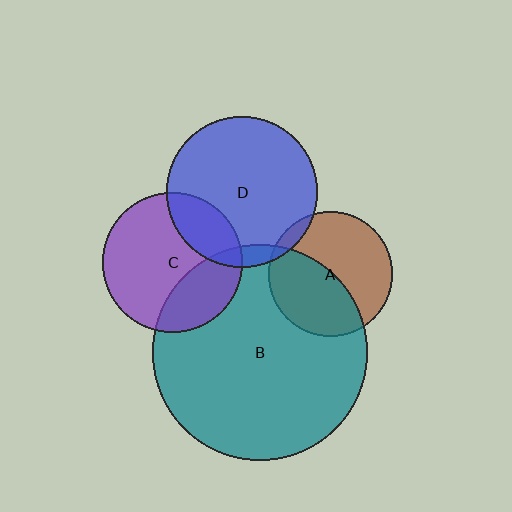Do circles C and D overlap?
Yes.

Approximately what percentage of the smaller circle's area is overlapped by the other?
Approximately 20%.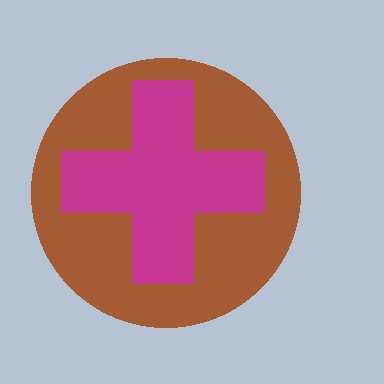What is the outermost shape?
The brown circle.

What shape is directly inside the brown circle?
The magenta cross.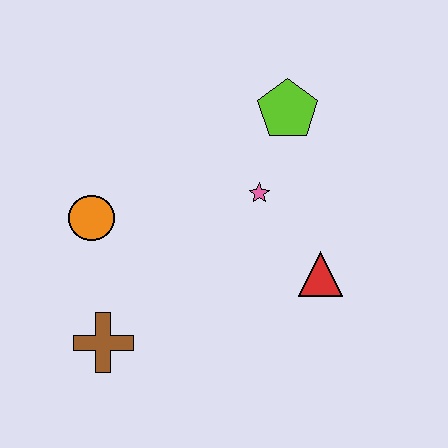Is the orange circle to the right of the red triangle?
No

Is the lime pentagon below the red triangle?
No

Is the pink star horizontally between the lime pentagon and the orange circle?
Yes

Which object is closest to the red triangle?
The pink star is closest to the red triangle.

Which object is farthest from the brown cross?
The lime pentagon is farthest from the brown cross.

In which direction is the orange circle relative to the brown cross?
The orange circle is above the brown cross.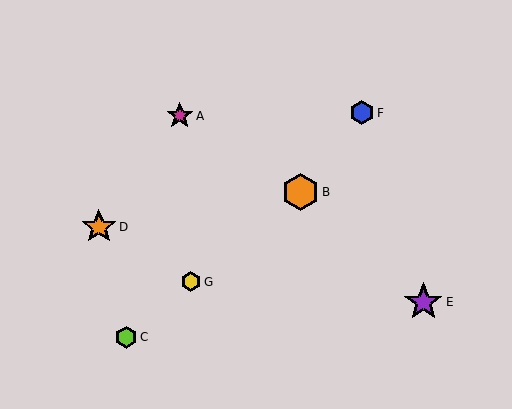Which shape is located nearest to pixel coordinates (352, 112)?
The blue hexagon (labeled F) at (362, 113) is nearest to that location.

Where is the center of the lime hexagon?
The center of the lime hexagon is at (126, 337).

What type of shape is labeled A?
Shape A is a magenta star.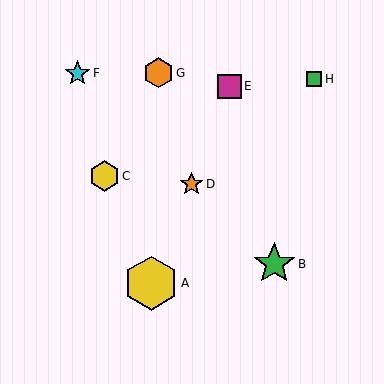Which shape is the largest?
The yellow hexagon (labeled A) is the largest.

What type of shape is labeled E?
Shape E is a magenta square.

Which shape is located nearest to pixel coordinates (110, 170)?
The yellow hexagon (labeled C) at (104, 176) is nearest to that location.